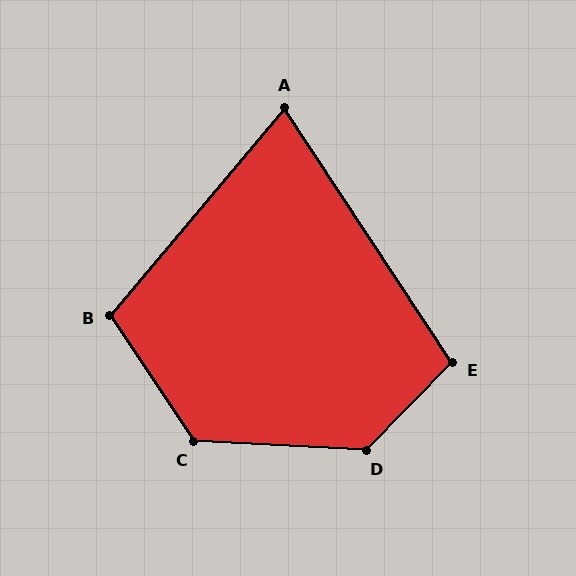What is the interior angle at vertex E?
Approximately 102 degrees (obtuse).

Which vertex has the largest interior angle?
D, at approximately 131 degrees.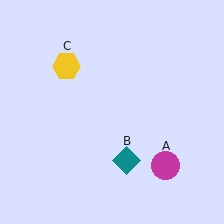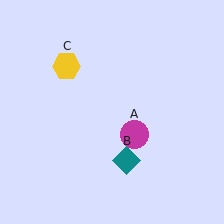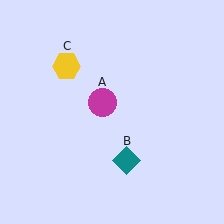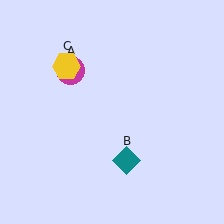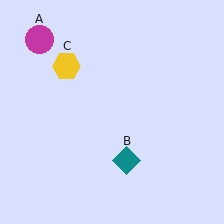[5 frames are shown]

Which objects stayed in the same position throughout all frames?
Teal diamond (object B) and yellow hexagon (object C) remained stationary.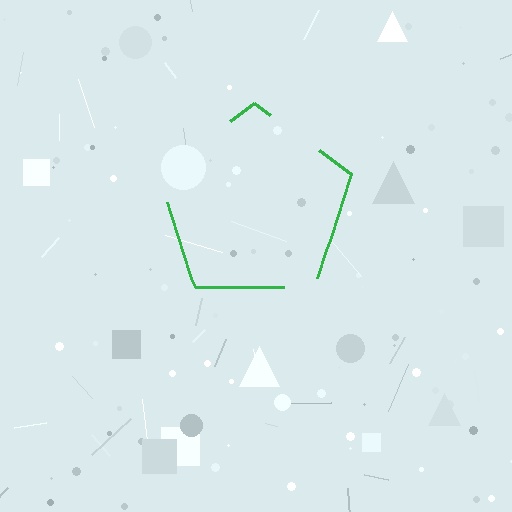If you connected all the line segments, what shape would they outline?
They would outline a pentagon.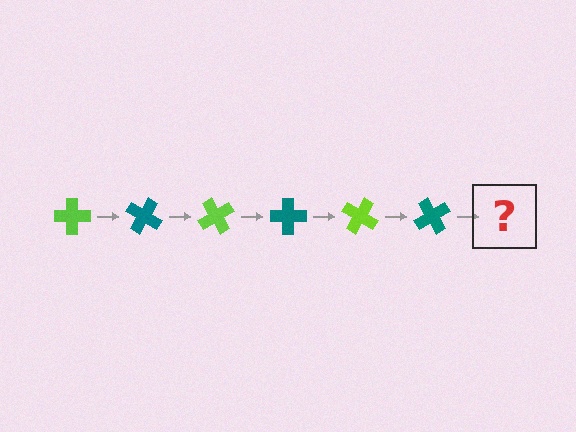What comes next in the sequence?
The next element should be a lime cross, rotated 180 degrees from the start.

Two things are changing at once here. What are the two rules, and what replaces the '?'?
The two rules are that it rotates 30 degrees each step and the color cycles through lime and teal. The '?' should be a lime cross, rotated 180 degrees from the start.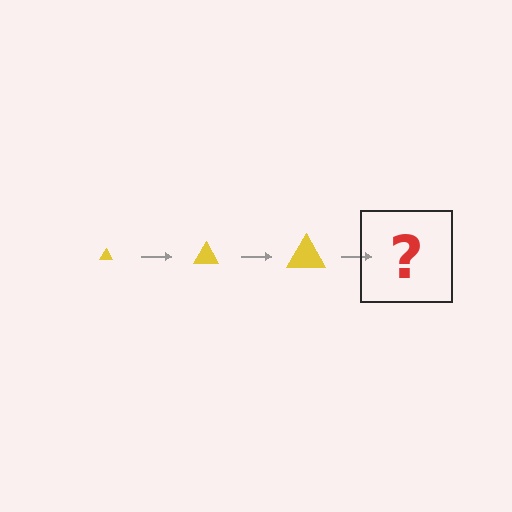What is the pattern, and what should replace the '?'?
The pattern is that the triangle gets progressively larger each step. The '?' should be a yellow triangle, larger than the previous one.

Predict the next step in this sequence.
The next step is a yellow triangle, larger than the previous one.